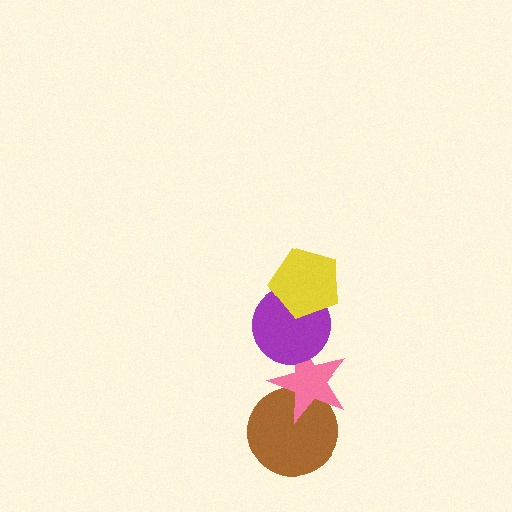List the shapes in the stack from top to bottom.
From top to bottom: the yellow pentagon, the purple circle, the pink star, the brown circle.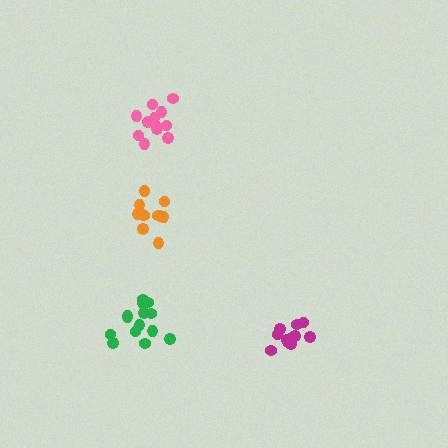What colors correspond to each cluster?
The clusters are colored: magenta, pink, orange, green.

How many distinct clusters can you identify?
There are 4 distinct clusters.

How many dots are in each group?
Group 1: 13 dots, Group 2: 12 dots, Group 3: 11 dots, Group 4: 14 dots (50 total).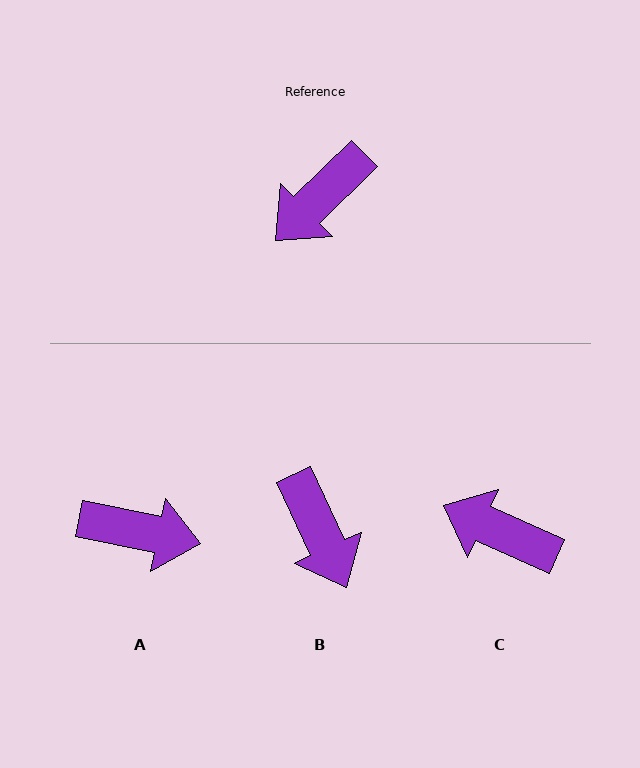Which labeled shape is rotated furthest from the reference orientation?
A, about 124 degrees away.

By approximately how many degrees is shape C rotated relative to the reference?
Approximately 68 degrees clockwise.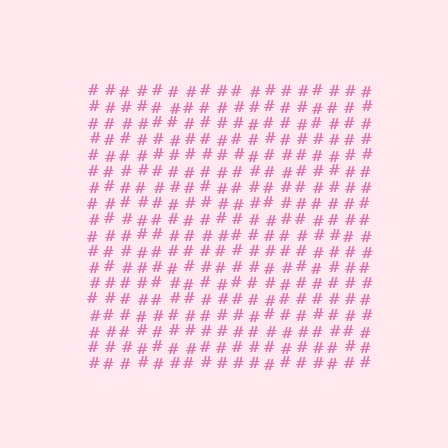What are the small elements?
The small elements are hash symbols.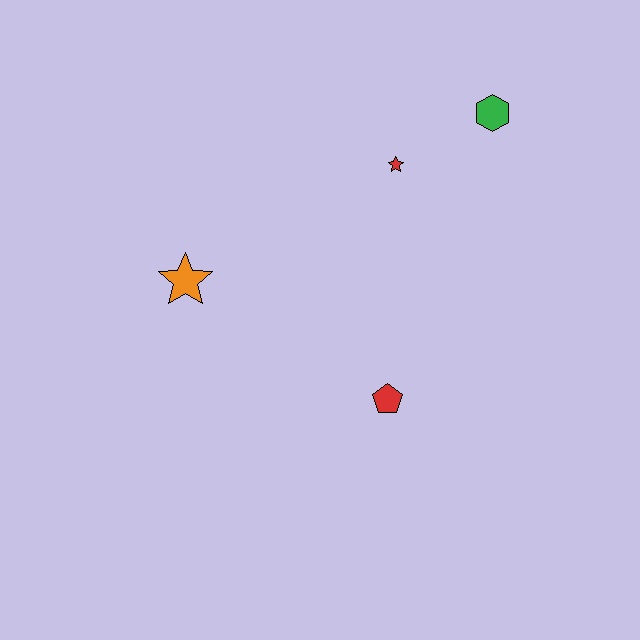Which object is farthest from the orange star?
The green hexagon is farthest from the orange star.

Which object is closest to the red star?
The green hexagon is closest to the red star.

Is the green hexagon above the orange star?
Yes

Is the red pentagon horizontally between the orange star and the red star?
Yes